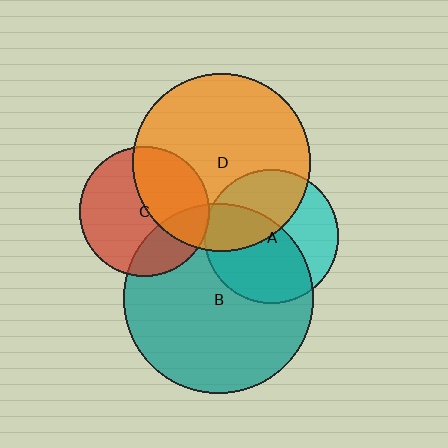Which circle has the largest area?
Circle B (teal).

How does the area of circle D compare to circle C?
Approximately 1.9 times.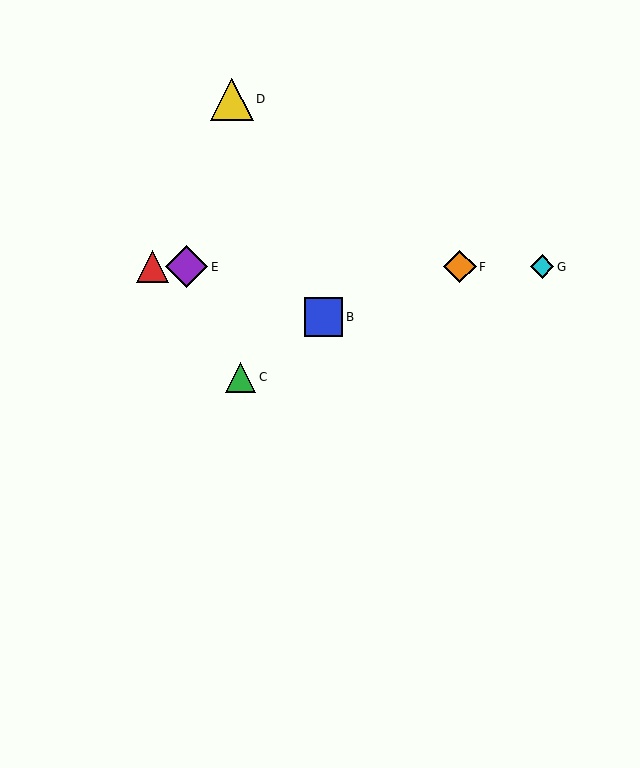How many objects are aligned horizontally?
4 objects (A, E, F, G) are aligned horizontally.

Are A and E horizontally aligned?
Yes, both are at y≈267.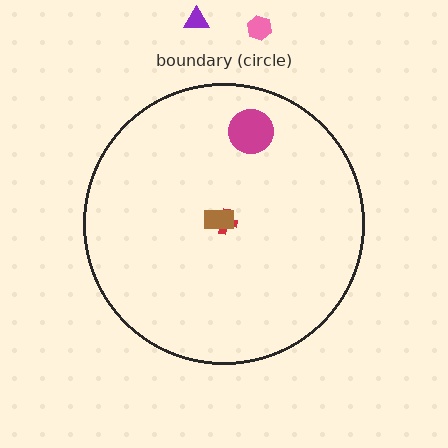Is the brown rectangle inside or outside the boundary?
Inside.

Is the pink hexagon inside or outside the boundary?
Outside.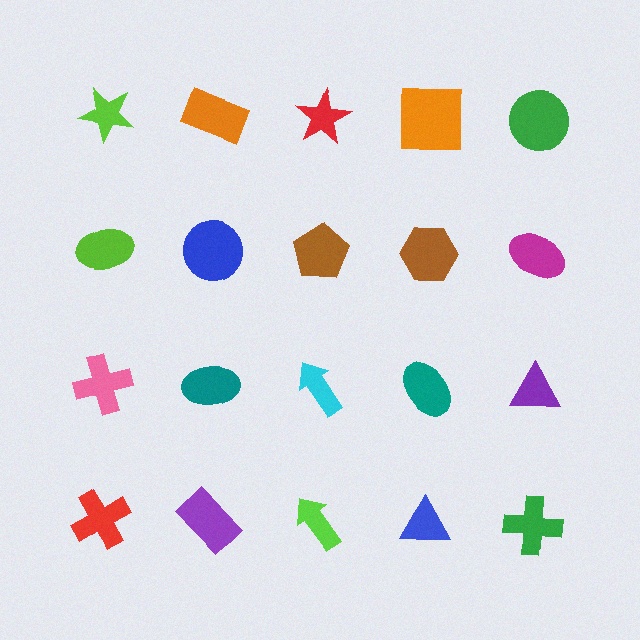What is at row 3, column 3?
A cyan arrow.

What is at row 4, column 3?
A lime arrow.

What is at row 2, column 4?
A brown hexagon.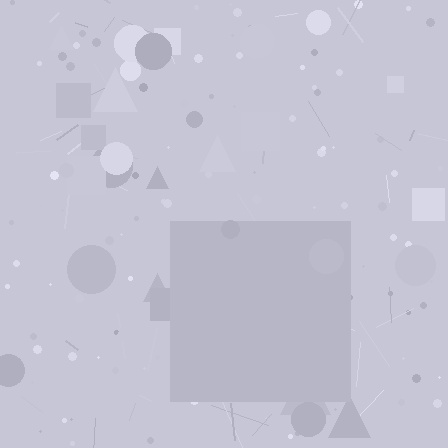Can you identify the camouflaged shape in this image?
The camouflaged shape is a square.